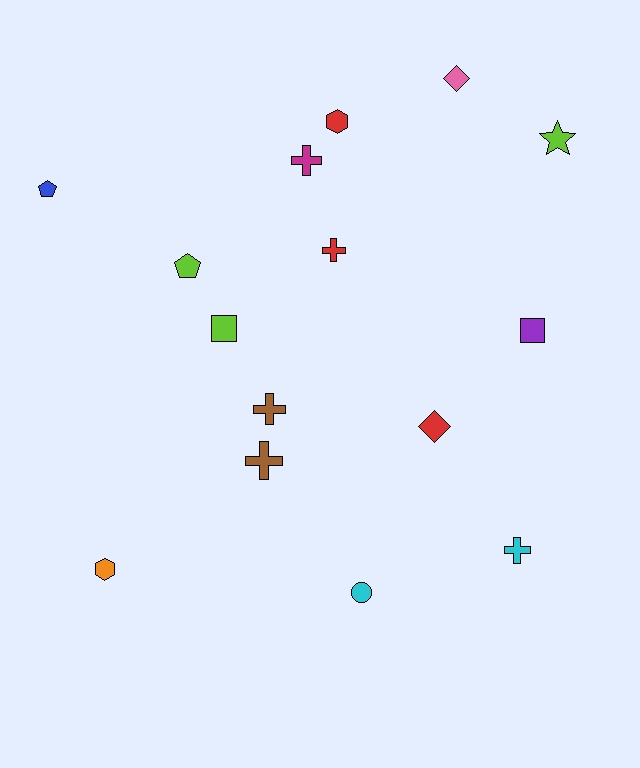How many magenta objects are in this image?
There is 1 magenta object.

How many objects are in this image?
There are 15 objects.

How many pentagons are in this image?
There are 2 pentagons.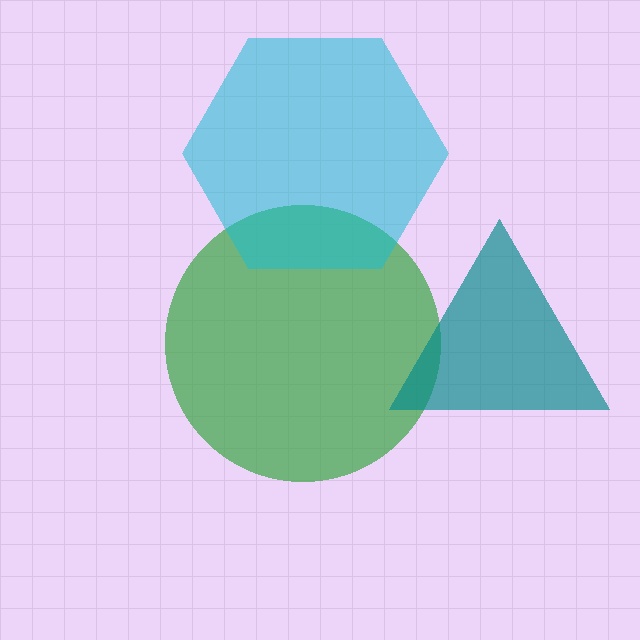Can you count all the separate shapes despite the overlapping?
Yes, there are 3 separate shapes.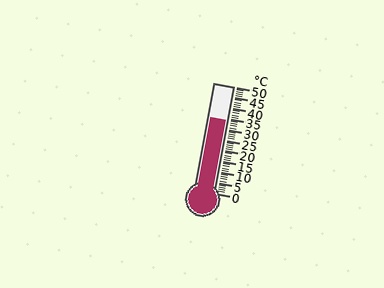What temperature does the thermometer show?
The thermometer shows approximately 34°C.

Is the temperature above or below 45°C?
The temperature is below 45°C.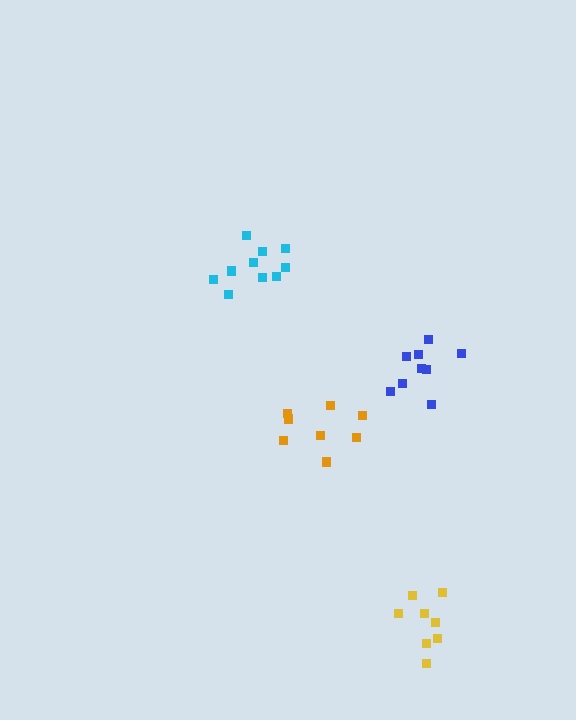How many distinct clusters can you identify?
There are 4 distinct clusters.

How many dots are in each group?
Group 1: 8 dots, Group 2: 8 dots, Group 3: 10 dots, Group 4: 9 dots (35 total).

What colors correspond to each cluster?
The clusters are colored: yellow, orange, cyan, blue.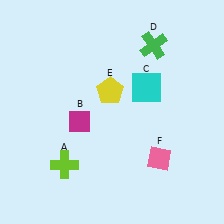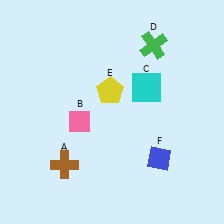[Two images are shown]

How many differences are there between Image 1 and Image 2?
There are 3 differences between the two images.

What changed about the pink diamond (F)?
In Image 1, F is pink. In Image 2, it changed to blue.